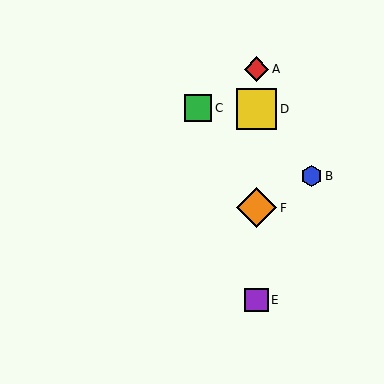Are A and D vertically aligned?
Yes, both are at x≈257.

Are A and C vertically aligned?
No, A is at x≈257 and C is at x≈198.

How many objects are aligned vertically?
4 objects (A, D, E, F) are aligned vertically.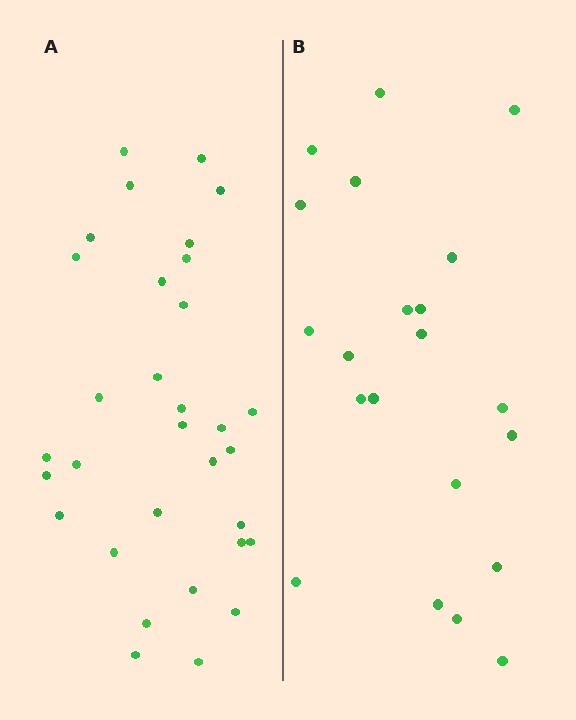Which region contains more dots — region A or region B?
Region A (the left region) has more dots.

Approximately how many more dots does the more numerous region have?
Region A has roughly 12 or so more dots than region B.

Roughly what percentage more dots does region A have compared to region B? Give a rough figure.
About 50% more.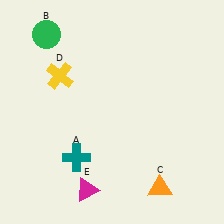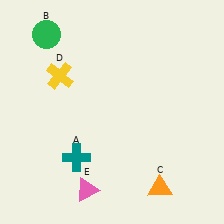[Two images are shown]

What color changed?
The triangle (E) changed from magenta in Image 1 to pink in Image 2.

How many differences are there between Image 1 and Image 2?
There is 1 difference between the two images.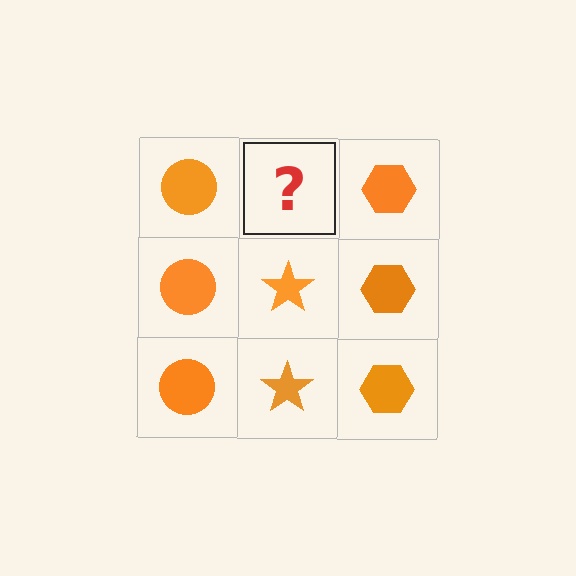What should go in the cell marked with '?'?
The missing cell should contain an orange star.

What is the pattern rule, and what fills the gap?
The rule is that each column has a consistent shape. The gap should be filled with an orange star.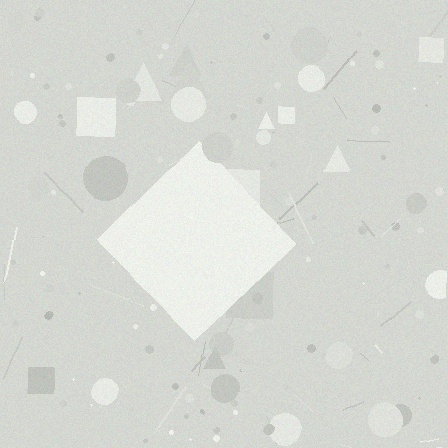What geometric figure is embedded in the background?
A diamond is embedded in the background.